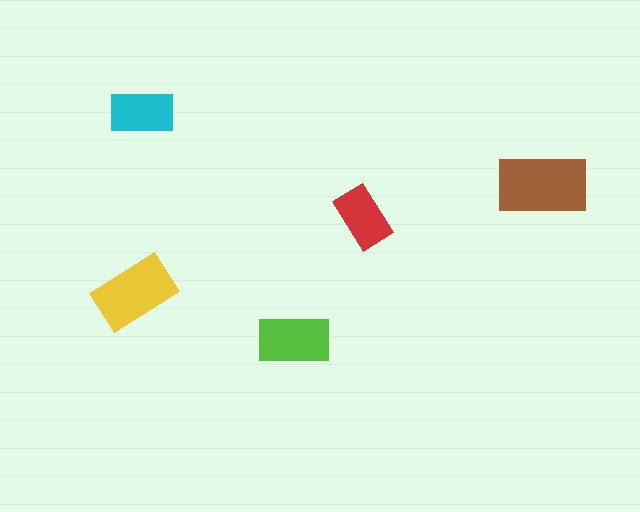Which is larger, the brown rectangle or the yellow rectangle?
The brown one.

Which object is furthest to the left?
The yellow rectangle is leftmost.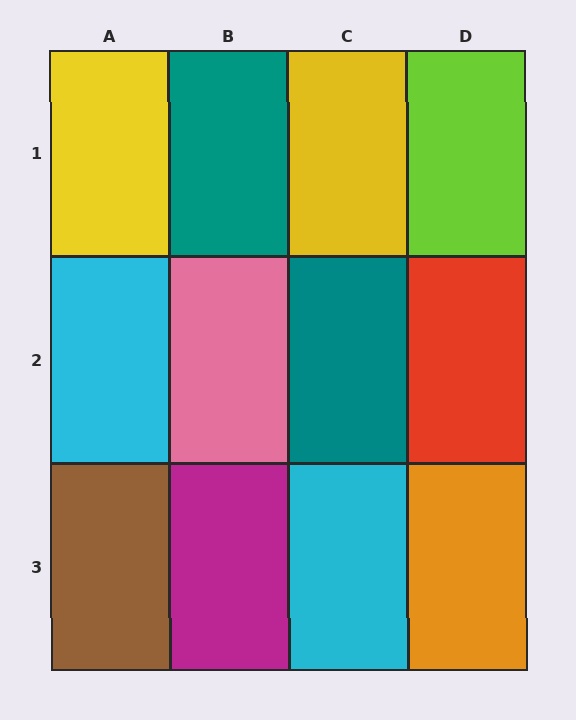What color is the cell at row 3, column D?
Orange.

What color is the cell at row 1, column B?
Teal.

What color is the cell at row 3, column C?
Cyan.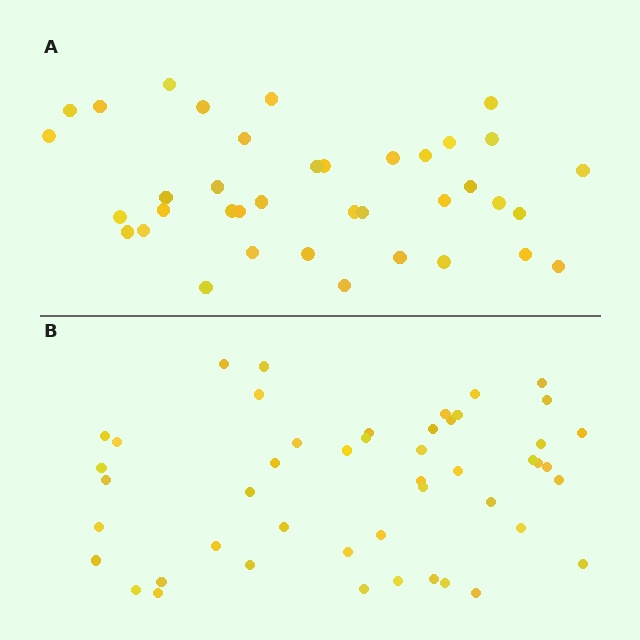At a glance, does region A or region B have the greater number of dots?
Region B (the bottom region) has more dots.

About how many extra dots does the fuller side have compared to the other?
Region B has roughly 10 or so more dots than region A.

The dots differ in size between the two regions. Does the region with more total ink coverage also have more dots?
No. Region A has more total ink coverage because its dots are larger, but region B actually contains more individual dots. Total area can be misleading — the number of items is what matters here.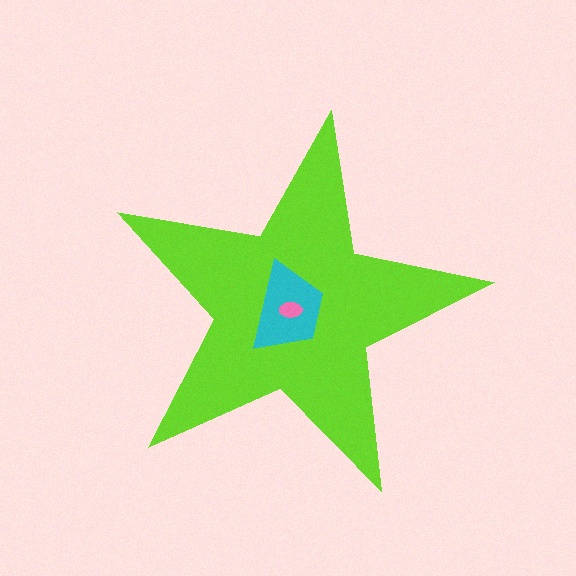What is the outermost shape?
The lime star.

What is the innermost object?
The pink ellipse.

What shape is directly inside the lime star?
The cyan trapezoid.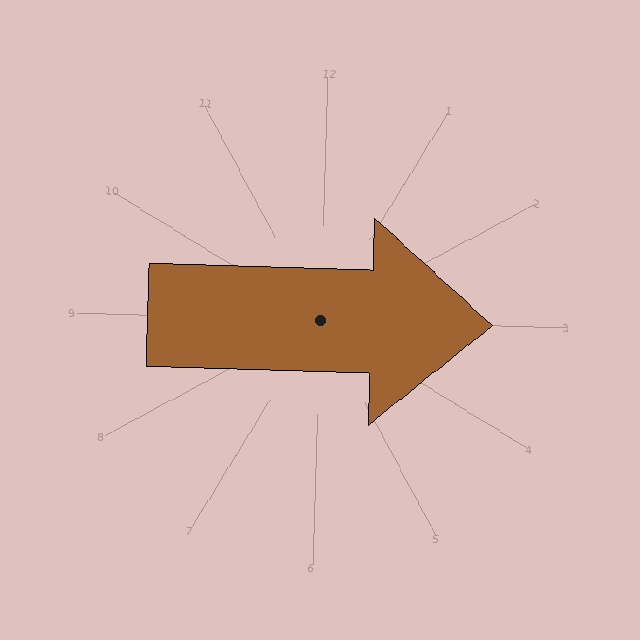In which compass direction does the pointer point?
East.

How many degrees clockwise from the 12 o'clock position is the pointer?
Approximately 90 degrees.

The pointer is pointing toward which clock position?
Roughly 3 o'clock.